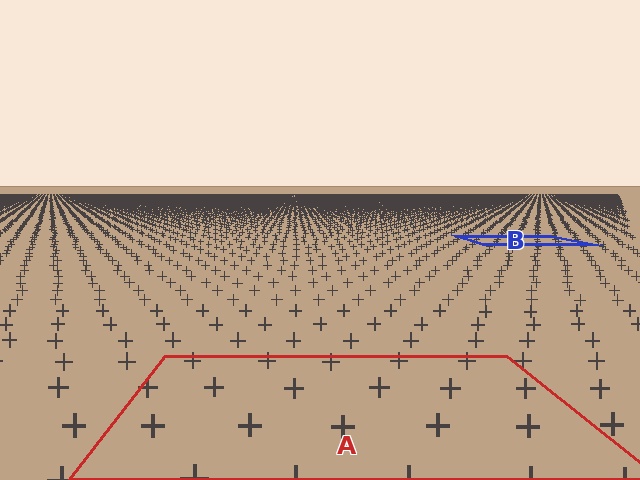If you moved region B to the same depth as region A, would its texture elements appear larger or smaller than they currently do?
They would appear larger. At a closer depth, the same texture elements are projected at a bigger on-screen size.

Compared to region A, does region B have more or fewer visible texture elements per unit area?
Region B has more texture elements per unit area — they are packed more densely because it is farther away.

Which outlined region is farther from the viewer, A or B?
Region B is farther from the viewer — the texture elements inside it appear smaller and more densely packed.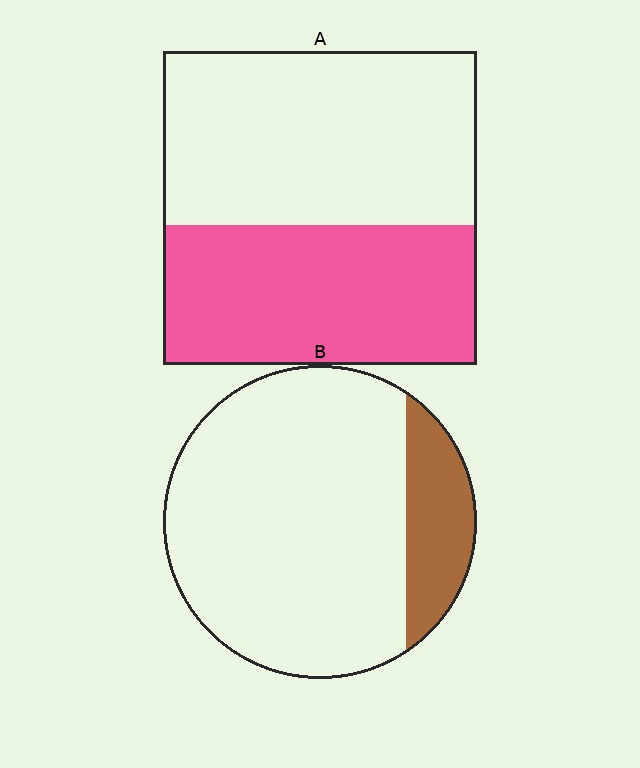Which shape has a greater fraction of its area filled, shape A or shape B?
Shape A.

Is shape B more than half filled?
No.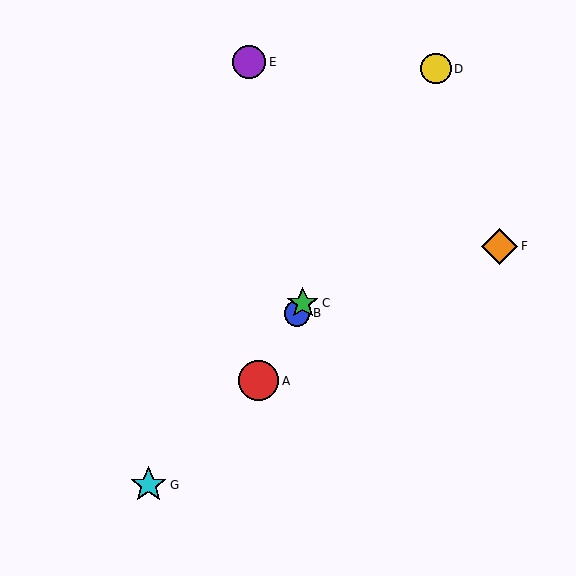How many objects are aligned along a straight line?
4 objects (A, B, C, D) are aligned along a straight line.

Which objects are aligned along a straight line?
Objects A, B, C, D are aligned along a straight line.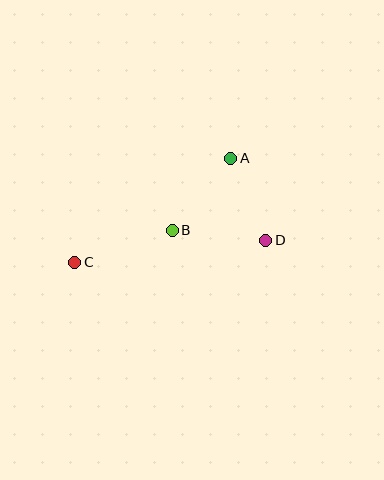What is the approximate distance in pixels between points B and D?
The distance between B and D is approximately 94 pixels.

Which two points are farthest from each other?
Points C and D are farthest from each other.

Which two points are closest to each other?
Points A and D are closest to each other.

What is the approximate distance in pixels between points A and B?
The distance between A and B is approximately 93 pixels.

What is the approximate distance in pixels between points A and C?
The distance between A and C is approximately 188 pixels.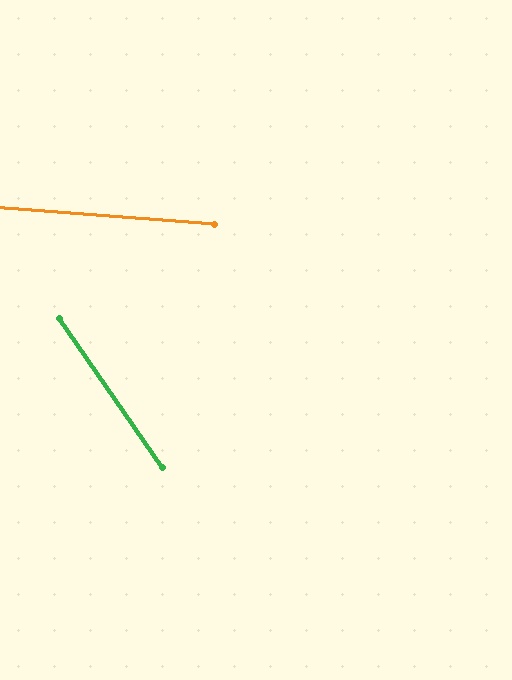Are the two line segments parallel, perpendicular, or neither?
Neither parallel nor perpendicular — they differ by about 51°.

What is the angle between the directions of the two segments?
Approximately 51 degrees.